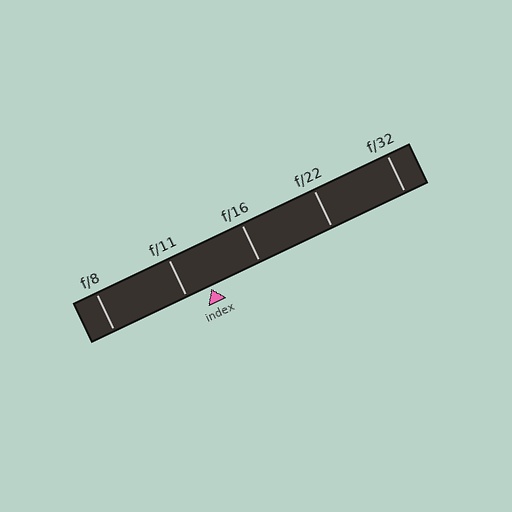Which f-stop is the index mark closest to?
The index mark is closest to f/11.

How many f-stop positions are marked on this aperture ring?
There are 5 f-stop positions marked.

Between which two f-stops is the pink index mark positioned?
The index mark is between f/11 and f/16.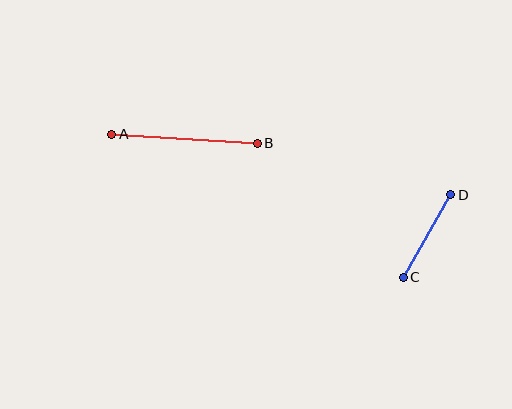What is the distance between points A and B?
The distance is approximately 146 pixels.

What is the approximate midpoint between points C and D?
The midpoint is at approximately (427, 236) pixels.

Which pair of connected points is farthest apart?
Points A and B are farthest apart.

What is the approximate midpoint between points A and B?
The midpoint is at approximately (185, 139) pixels.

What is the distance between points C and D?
The distance is approximately 95 pixels.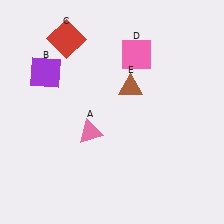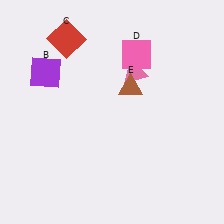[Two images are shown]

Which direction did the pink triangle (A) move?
The pink triangle (A) moved up.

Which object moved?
The pink triangle (A) moved up.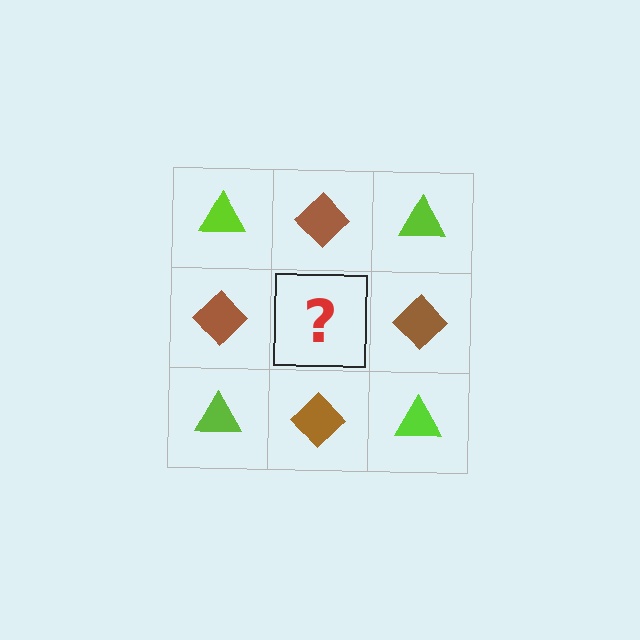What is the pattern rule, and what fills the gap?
The rule is that it alternates lime triangle and brown diamond in a checkerboard pattern. The gap should be filled with a lime triangle.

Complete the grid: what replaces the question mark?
The question mark should be replaced with a lime triangle.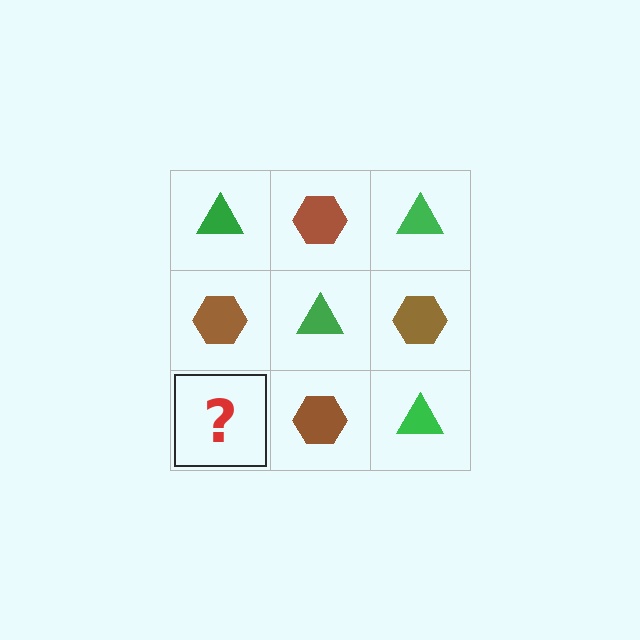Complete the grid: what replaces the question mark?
The question mark should be replaced with a green triangle.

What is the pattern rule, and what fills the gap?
The rule is that it alternates green triangle and brown hexagon in a checkerboard pattern. The gap should be filled with a green triangle.